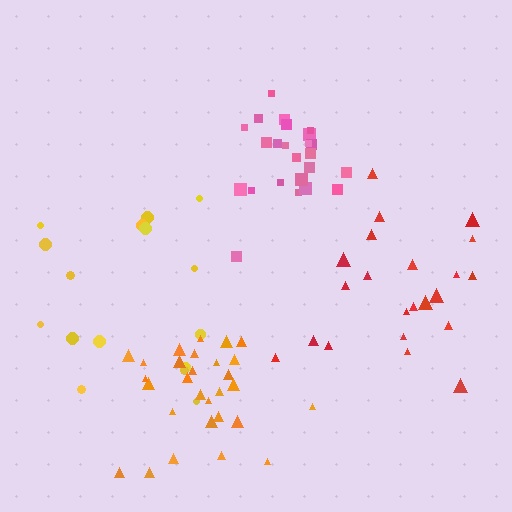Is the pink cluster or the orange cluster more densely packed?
Pink.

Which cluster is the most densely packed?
Pink.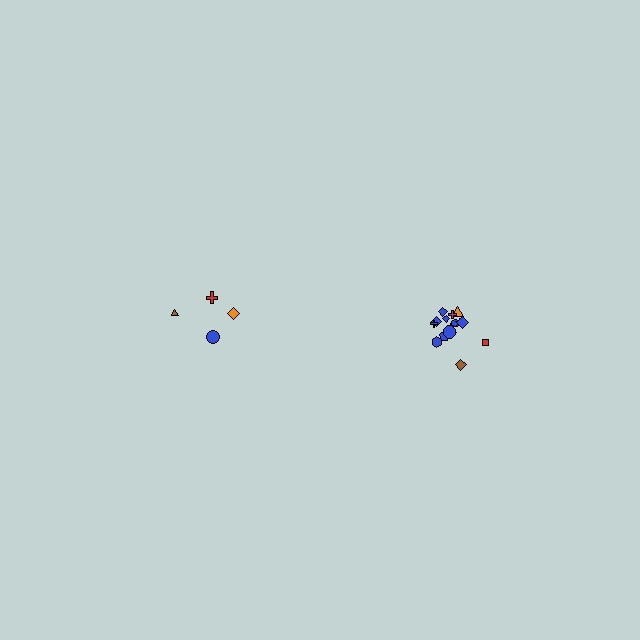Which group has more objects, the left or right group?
The right group.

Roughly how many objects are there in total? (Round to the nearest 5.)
Roughly 20 objects in total.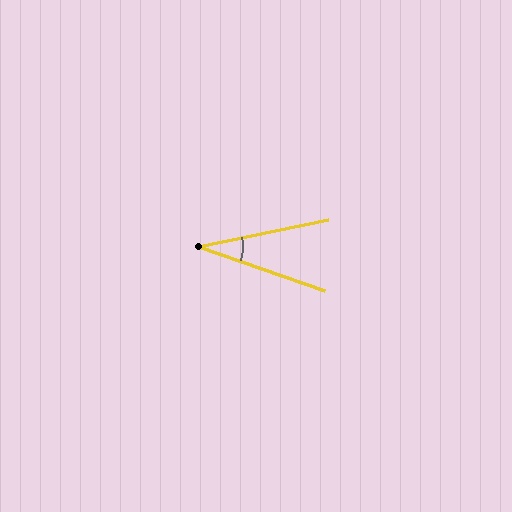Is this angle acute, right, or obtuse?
It is acute.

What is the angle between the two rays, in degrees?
Approximately 31 degrees.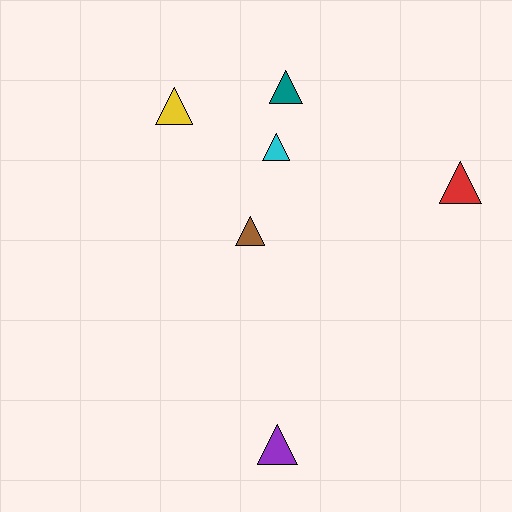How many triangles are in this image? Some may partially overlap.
There are 6 triangles.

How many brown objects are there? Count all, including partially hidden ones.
There is 1 brown object.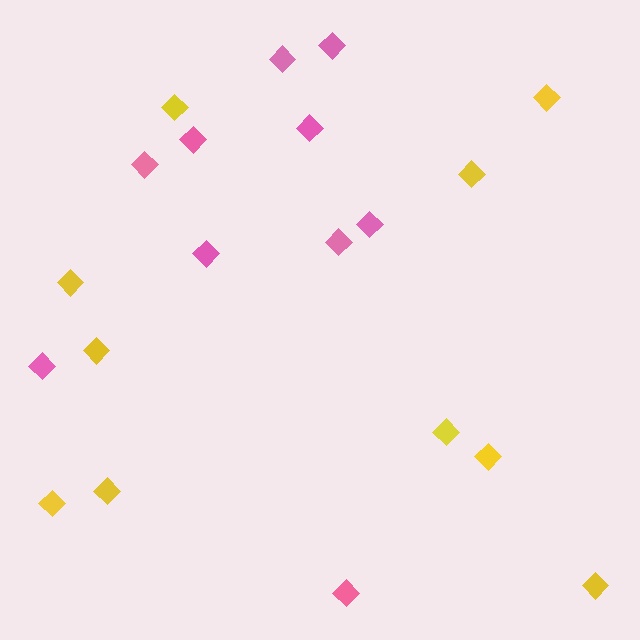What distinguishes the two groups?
There are 2 groups: one group of pink diamonds (10) and one group of yellow diamonds (10).